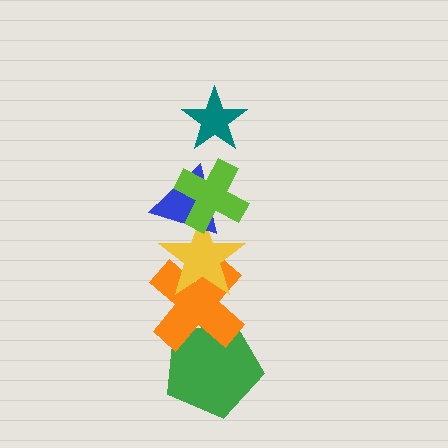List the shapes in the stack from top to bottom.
From top to bottom: the teal star, the lime cross, the blue triangle, the yellow star, the orange cross, the green pentagon.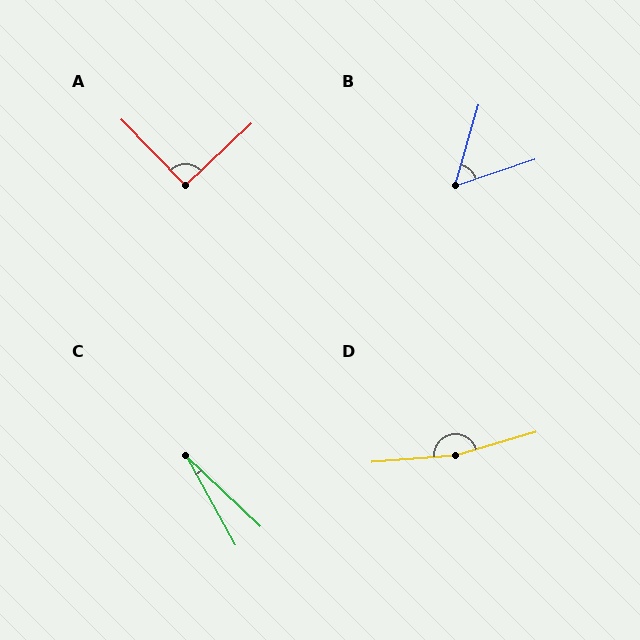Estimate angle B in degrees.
Approximately 55 degrees.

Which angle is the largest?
D, at approximately 168 degrees.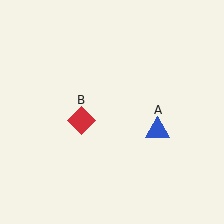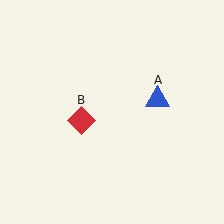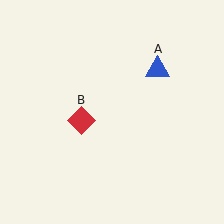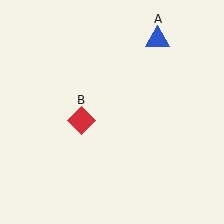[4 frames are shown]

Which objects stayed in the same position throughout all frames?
Red diamond (object B) remained stationary.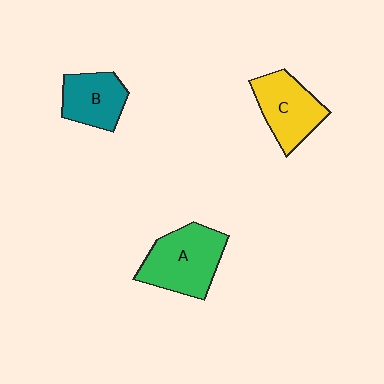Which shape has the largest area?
Shape A (green).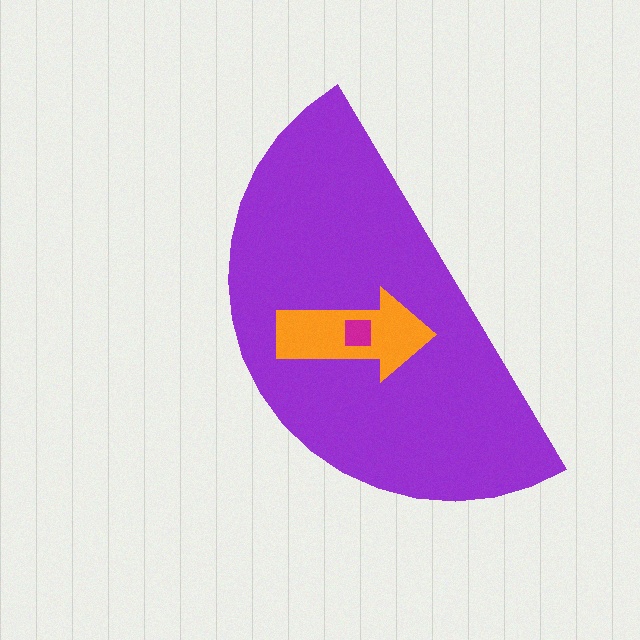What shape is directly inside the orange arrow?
The magenta square.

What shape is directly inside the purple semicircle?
The orange arrow.